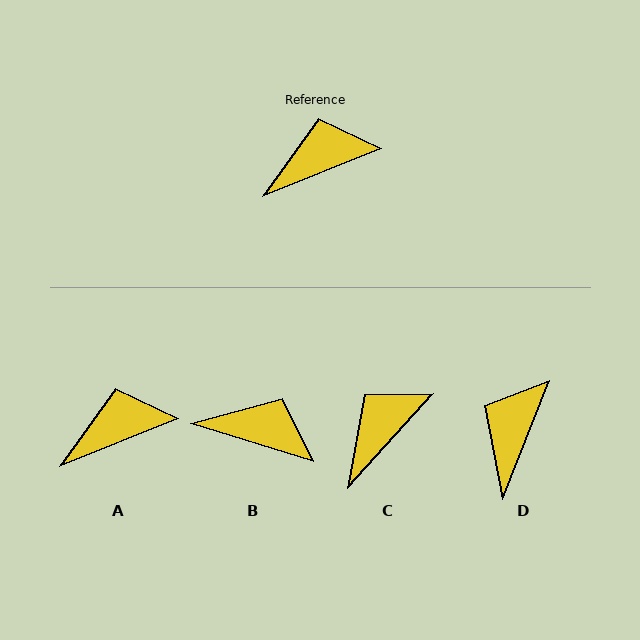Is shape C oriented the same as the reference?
No, it is off by about 26 degrees.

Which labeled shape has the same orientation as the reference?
A.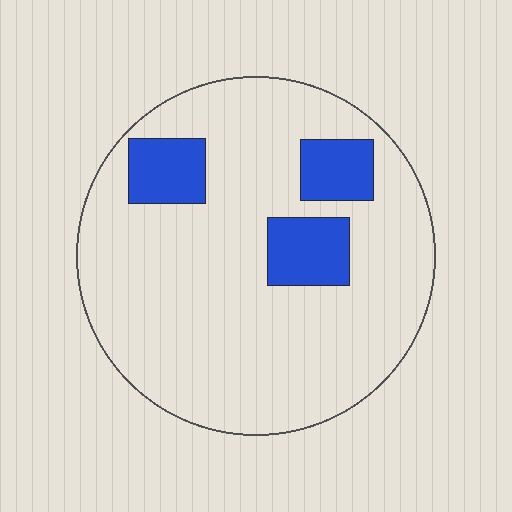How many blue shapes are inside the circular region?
3.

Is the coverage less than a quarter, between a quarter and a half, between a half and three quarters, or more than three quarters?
Less than a quarter.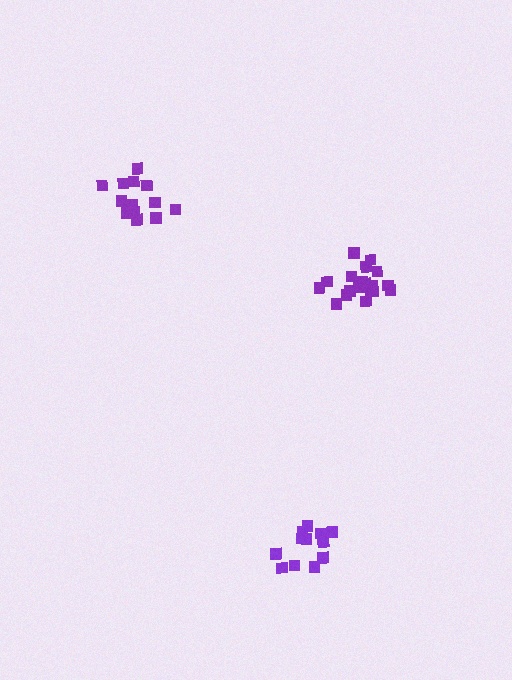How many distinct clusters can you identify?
There are 3 distinct clusters.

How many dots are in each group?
Group 1: 19 dots, Group 2: 13 dots, Group 3: 14 dots (46 total).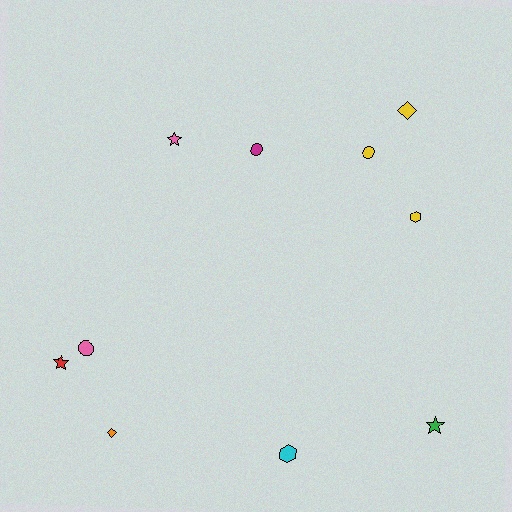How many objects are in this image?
There are 10 objects.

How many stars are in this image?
There are 3 stars.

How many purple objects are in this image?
There are no purple objects.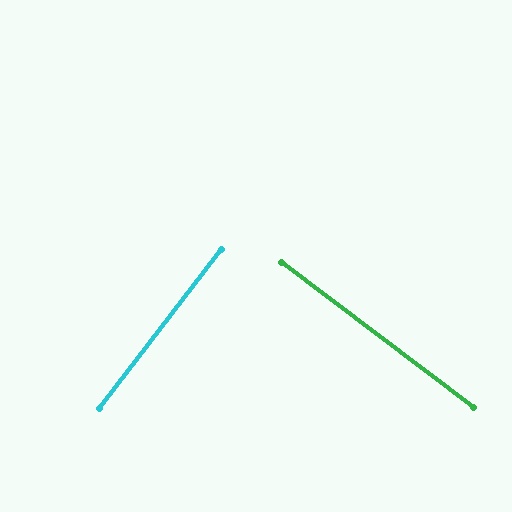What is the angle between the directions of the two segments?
Approximately 90 degrees.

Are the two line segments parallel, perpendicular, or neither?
Perpendicular — they meet at approximately 90°.